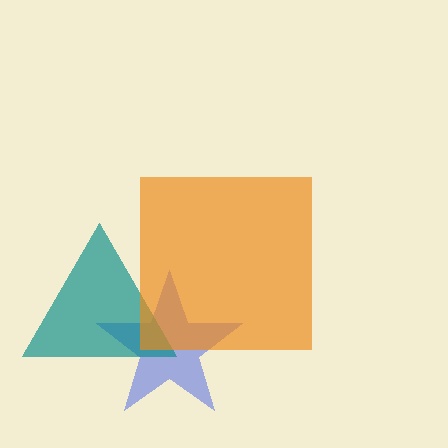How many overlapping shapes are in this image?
There are 3 overlapping shapes in the image.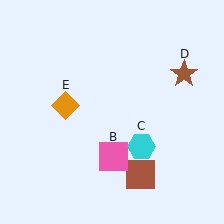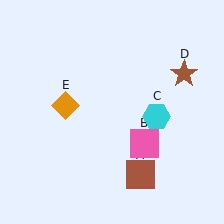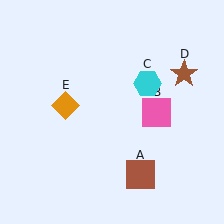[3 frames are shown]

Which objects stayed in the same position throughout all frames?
Brown square (object A) and brown star (object D) and orange diamond (object E) remained stationary.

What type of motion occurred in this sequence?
The pink square (object B), cyan hexagon (object C) rotated counterclockwise around the center of the scene.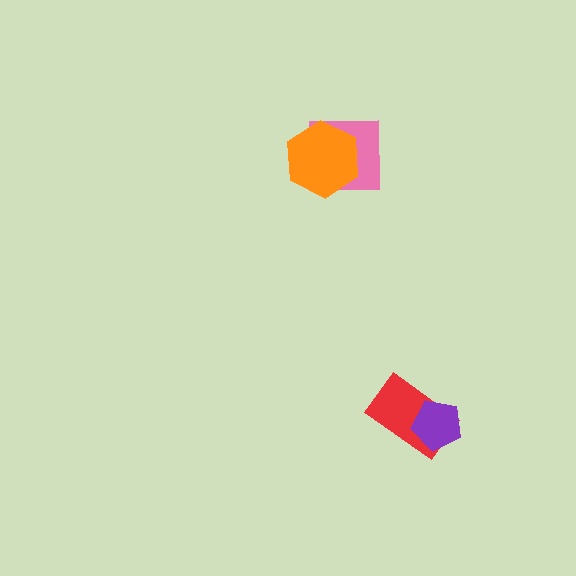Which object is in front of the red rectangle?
The purple pentagon is in front of the red rectangle.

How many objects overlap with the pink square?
1 object overlaps with the pink square.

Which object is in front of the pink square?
The orange hexagon is in front of the pink square.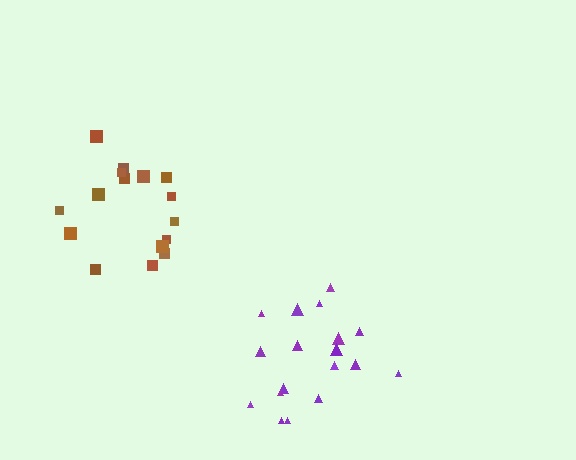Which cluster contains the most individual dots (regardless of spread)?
Purple (18).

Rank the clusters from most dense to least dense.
purple, brown.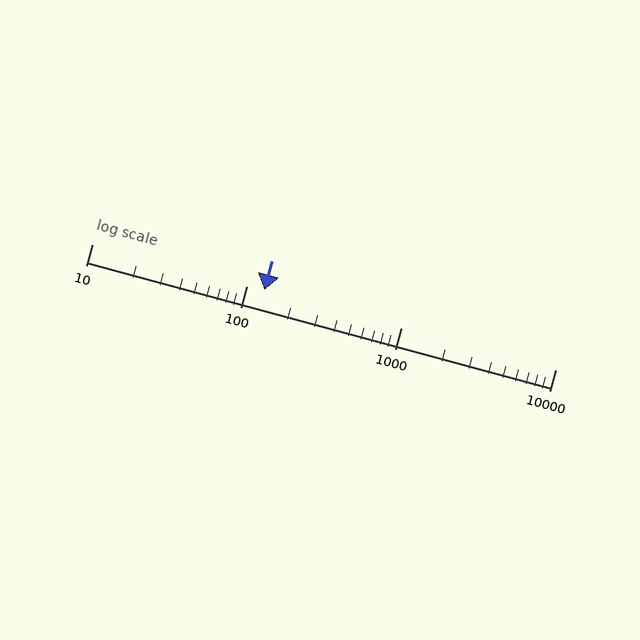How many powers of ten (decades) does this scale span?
The scale spans 3 decades, from 10 to 10000.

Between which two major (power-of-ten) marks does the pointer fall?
The pointer is between 100 and 1000.